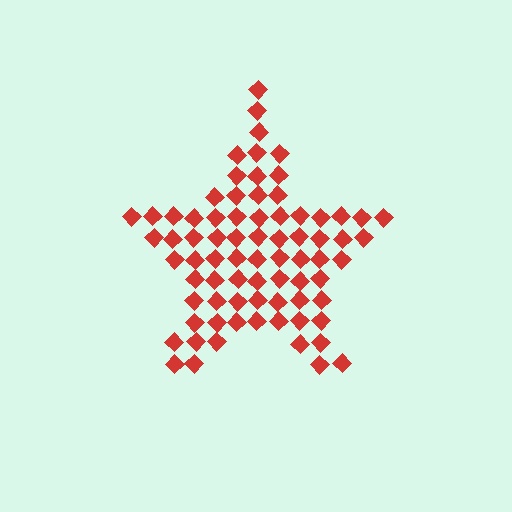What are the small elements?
The small elements are diamonds.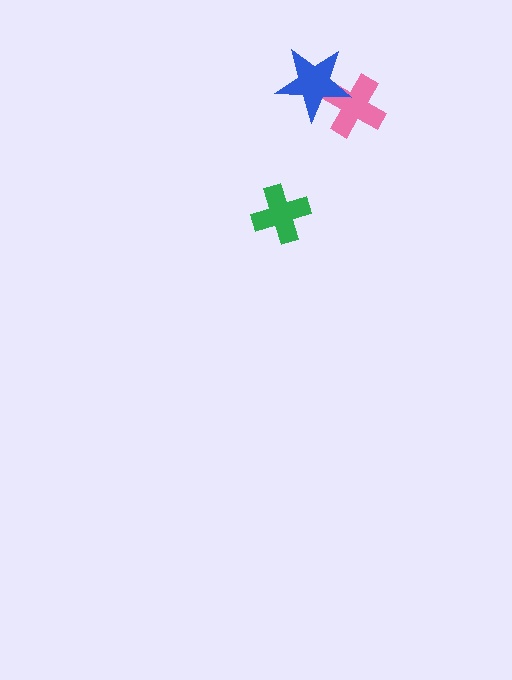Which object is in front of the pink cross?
The blue star is in front of the pink cross.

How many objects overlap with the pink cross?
1 object overlaps with the pink cross.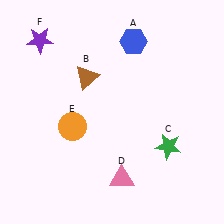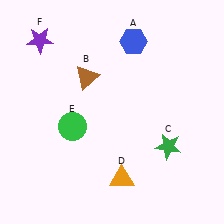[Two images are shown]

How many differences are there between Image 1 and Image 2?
There are 2 differences between the two images.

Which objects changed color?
D changed from pink to orange. E changed from orange to green.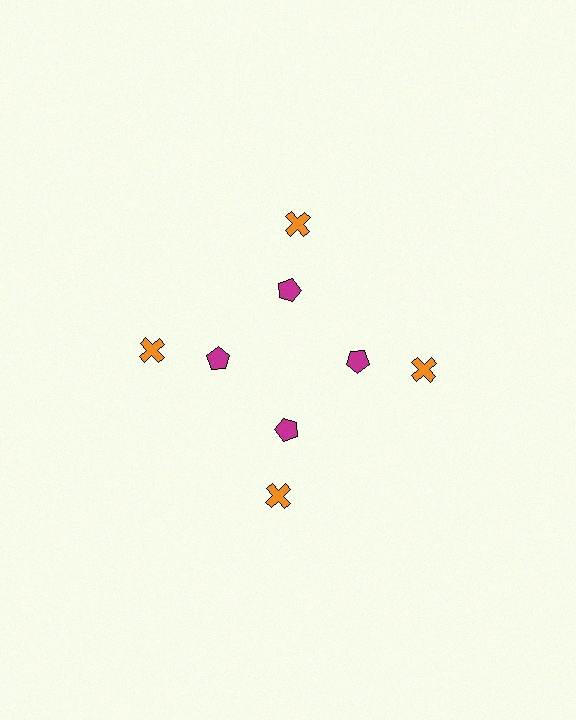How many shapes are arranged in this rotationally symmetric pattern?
There are 8 shapes, arranged in 4 groups of 2.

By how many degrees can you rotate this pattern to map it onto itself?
The pattern maps onto itself every 90 degrees of rotation.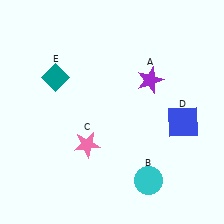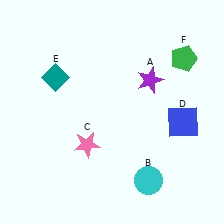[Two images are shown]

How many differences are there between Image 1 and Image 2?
There is 1 difference between the two images.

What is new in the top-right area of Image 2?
A green pentagon (F) was added in the top-right area of Image 2.